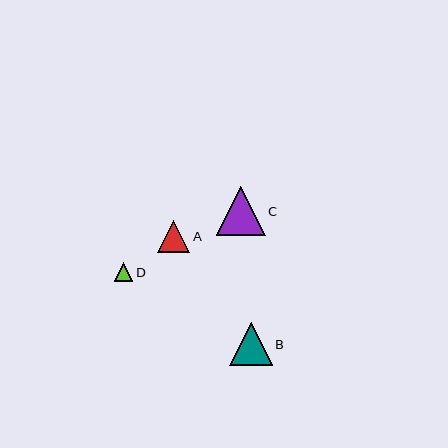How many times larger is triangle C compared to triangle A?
Triangle C is approximately 1.5 times the size of triangle A.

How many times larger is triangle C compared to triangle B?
Triangle C is approximately 1.1 times the size of triangle B.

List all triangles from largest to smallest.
From largest to smallest: C, B, A, D.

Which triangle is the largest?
Triangle C is the largest with a size of approximately 48 pixels.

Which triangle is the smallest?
Triangle D is the smallest with a size of approximately 19 pixels.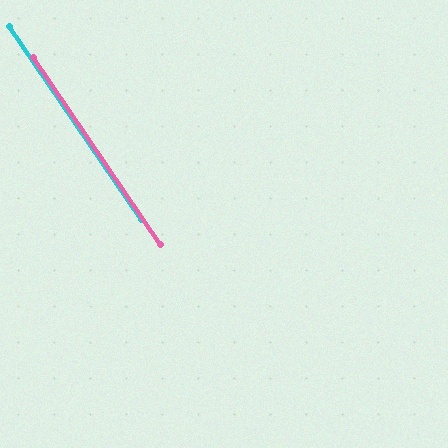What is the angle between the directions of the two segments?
Approximately 0 degrees.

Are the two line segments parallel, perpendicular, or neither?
Parallel — their directions differ by only 0.1°.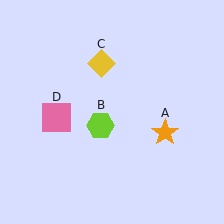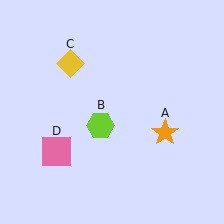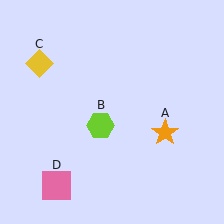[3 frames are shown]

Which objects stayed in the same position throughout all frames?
Orange star (object A) and lime hexagon (object B) remained stationary.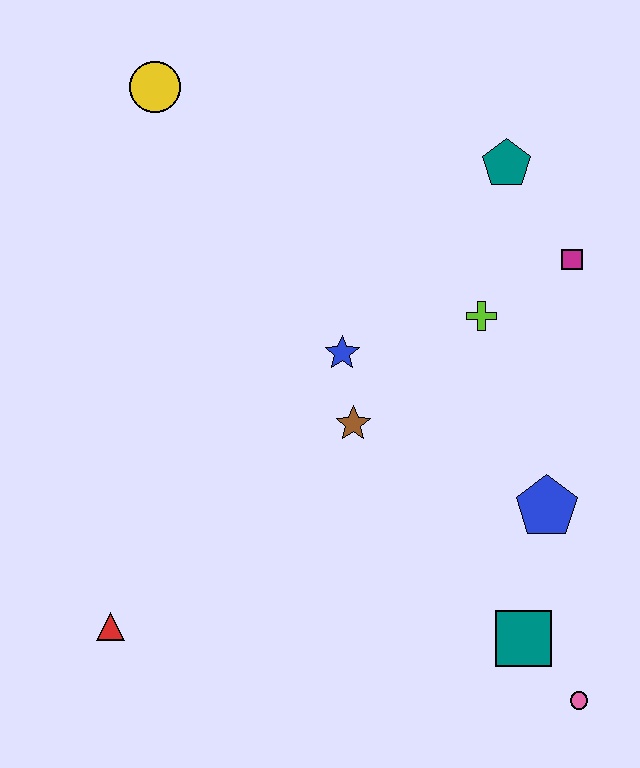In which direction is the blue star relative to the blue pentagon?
The blue star is to the left of the blue pentagon.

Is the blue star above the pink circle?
Yes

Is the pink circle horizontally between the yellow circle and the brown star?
No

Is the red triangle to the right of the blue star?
No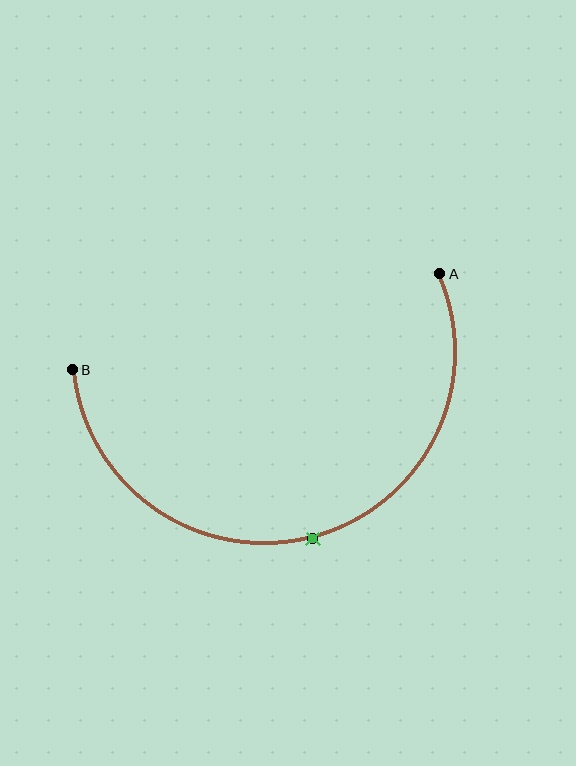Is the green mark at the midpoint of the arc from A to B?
Yes. The green mark lies on the arc at equal arc-length from both A and B — it is the arc midpoint.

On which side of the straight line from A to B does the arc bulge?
The arc bulges below the straight line connecting A and B.